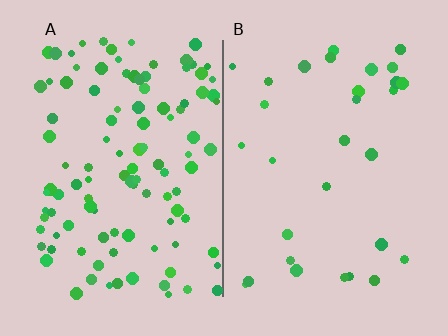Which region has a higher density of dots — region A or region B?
A (the left).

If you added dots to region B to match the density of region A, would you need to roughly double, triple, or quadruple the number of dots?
Approximately triple.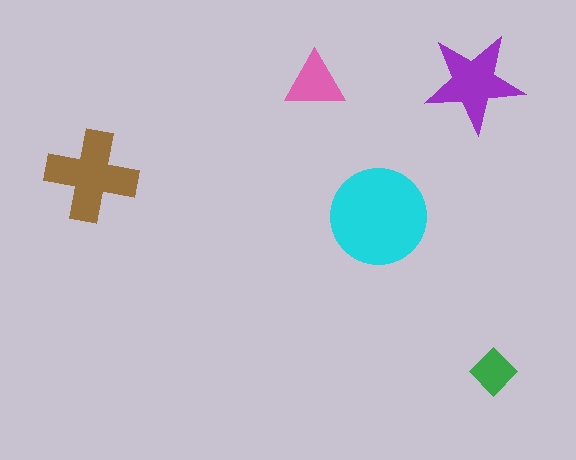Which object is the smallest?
The green diamond.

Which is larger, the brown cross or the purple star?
The brown cross.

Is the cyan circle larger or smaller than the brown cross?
Larger.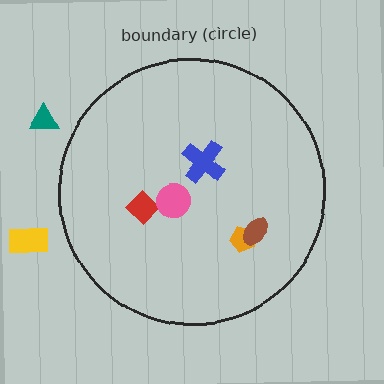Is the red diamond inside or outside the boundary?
Inside.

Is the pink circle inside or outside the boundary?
Inside.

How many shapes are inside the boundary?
5 inside, 2 outside.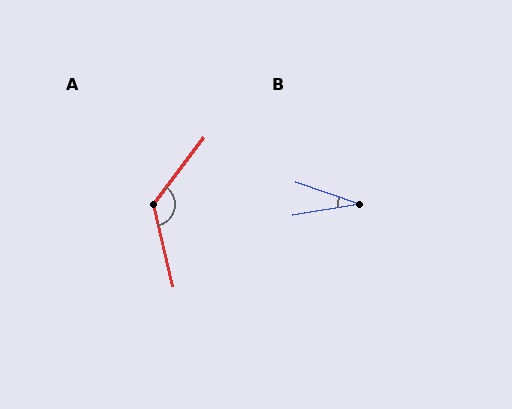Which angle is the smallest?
B, at approximately 29 degrees.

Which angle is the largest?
A, at approximately 129 degrees.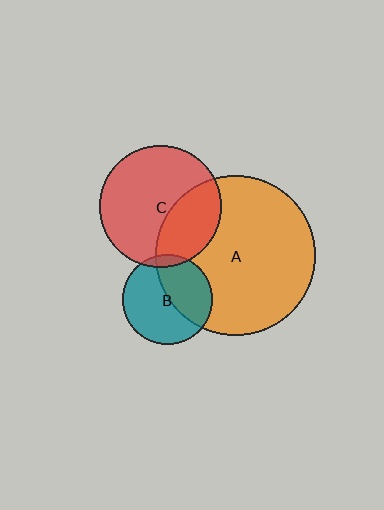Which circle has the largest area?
Circle A (orange).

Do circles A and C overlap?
Yes.